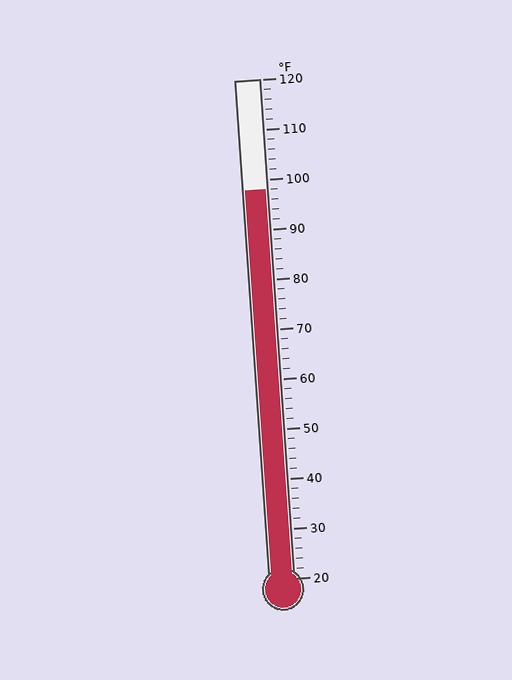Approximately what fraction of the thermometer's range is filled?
The thermometer is filled to approximately 80% of its range.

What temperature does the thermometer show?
The thermometer shows approximately 98°F.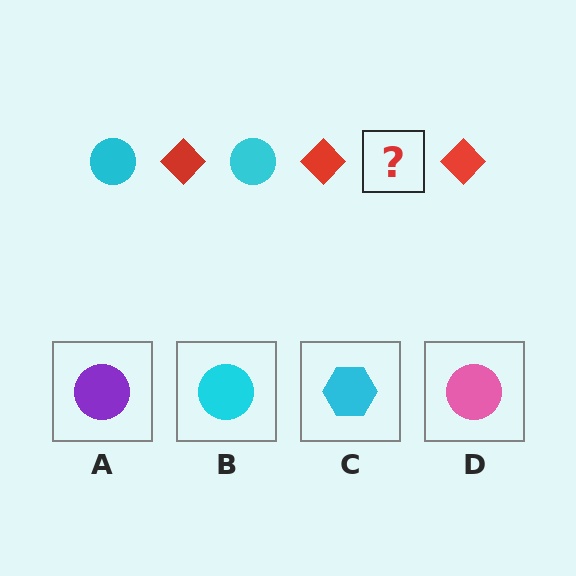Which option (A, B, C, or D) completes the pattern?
B.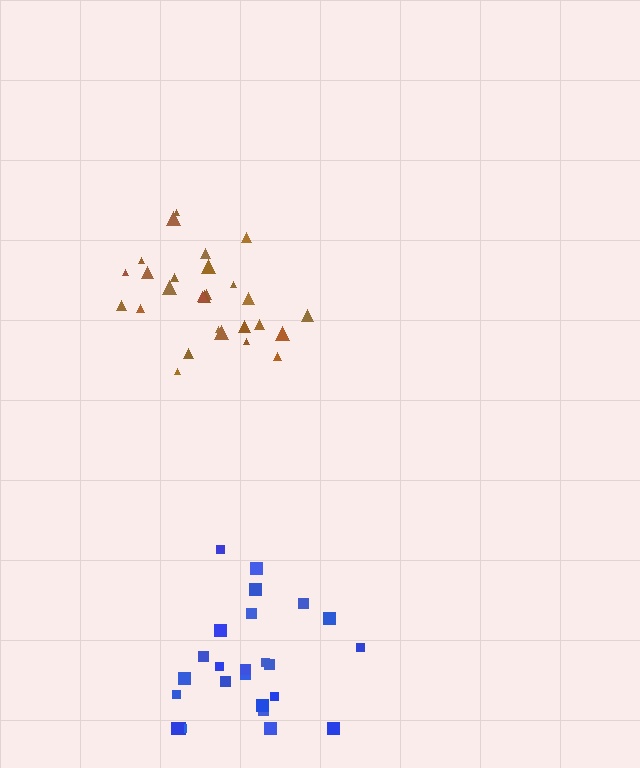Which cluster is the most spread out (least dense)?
Blue.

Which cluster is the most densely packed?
Brown.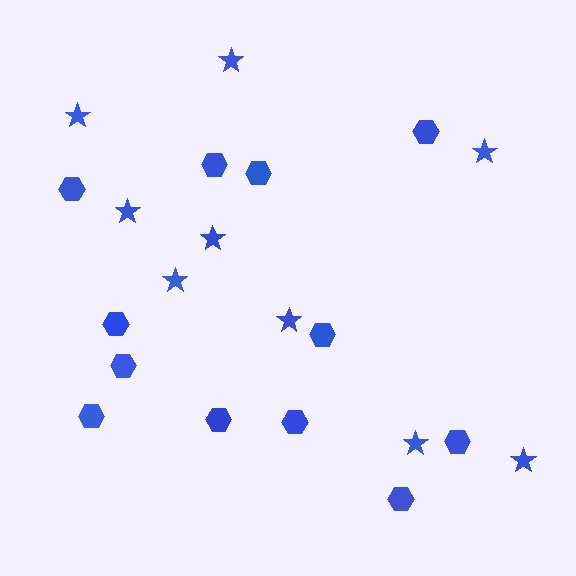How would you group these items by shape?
There are 2 groups: one group of stars (9) and one group of hexagons (12).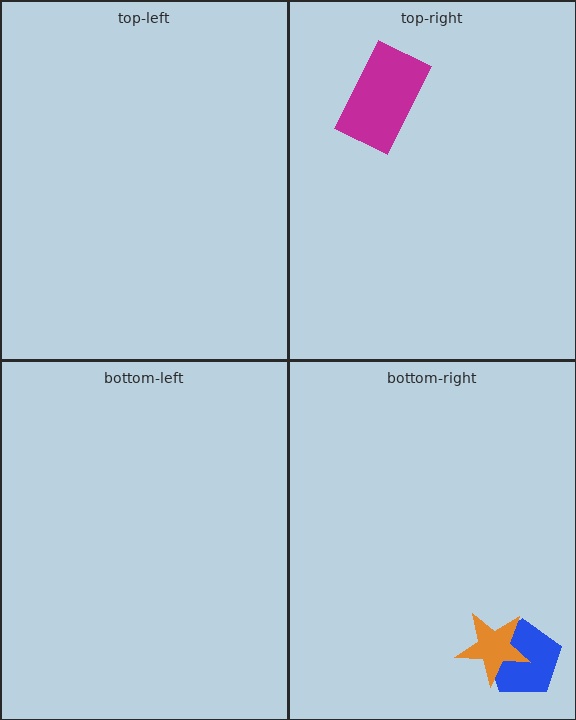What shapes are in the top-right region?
The magenta rectangle.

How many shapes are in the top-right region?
1.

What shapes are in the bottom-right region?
The blue pentagon, the orange star.